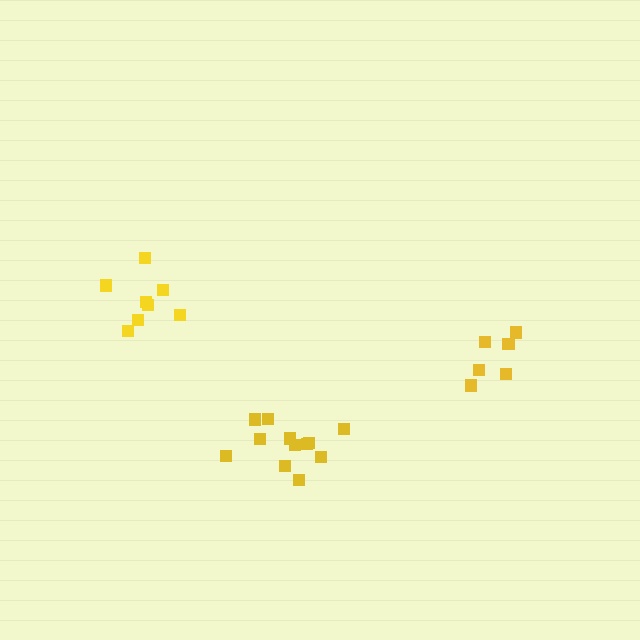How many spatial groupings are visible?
There are 3 spatial groupings.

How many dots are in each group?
Group 1: 12 dots, Group 2: 6 dots, Group 3: 8 dots (26 total).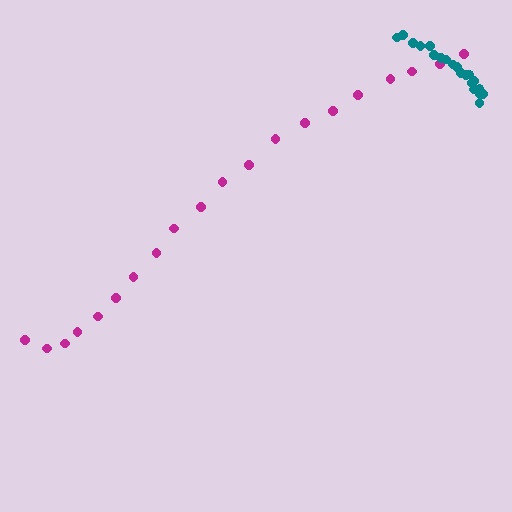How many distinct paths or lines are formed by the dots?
There are 2 distinct paths.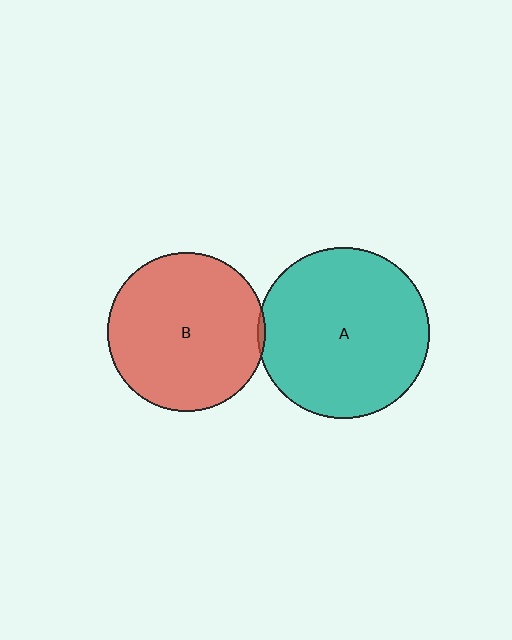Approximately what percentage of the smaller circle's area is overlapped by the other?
Approximately 5%.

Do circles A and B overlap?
Yes.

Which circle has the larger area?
Circle A (teal).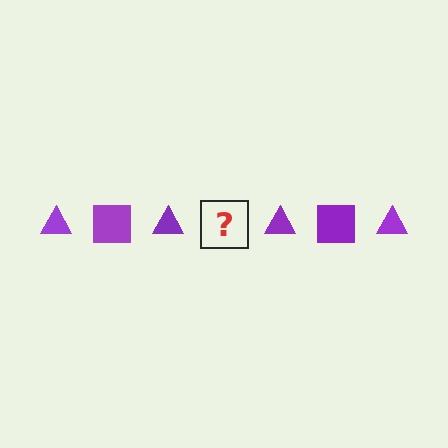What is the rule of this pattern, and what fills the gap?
The rule is that the pattern cycles through triangle, square shapes in purple. The gap should be filled with a purple square.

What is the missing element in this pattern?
The missing element is a purple square.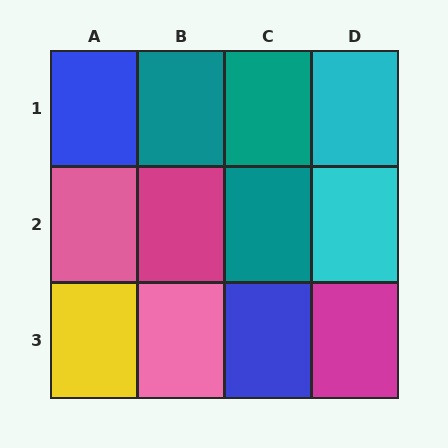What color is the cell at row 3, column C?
Blue.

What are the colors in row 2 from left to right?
Pink, magenta, teal, cyan.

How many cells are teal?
3 cells are teal.